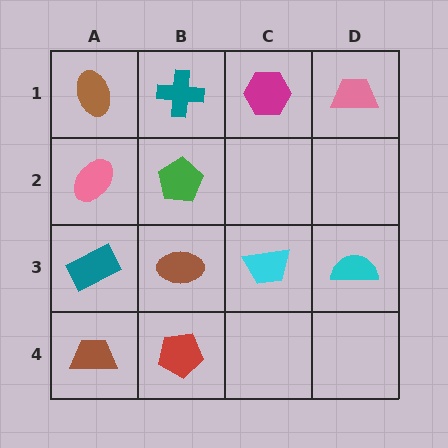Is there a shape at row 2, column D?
No, that cell is empty.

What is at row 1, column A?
A brown ellipse.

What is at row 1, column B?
A teal cross.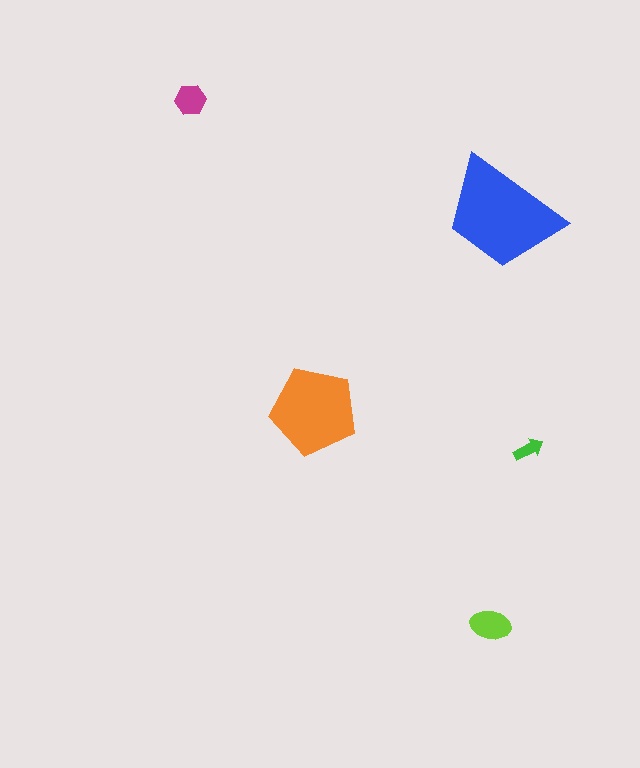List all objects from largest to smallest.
The blue trapezoid, the orange pentagon, the lime ellipse, the magenta hexagon, the green arrow.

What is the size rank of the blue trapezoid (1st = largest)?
1st.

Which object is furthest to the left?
The magenta hexagon is leftmost.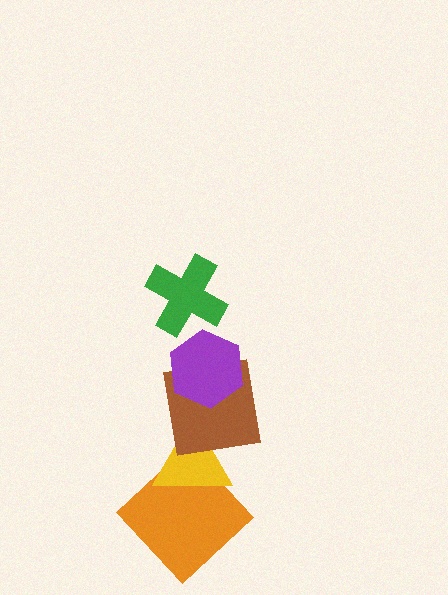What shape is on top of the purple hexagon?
The green cross is on top of the purple hexagon.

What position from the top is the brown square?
The brown square is 3rd from the top.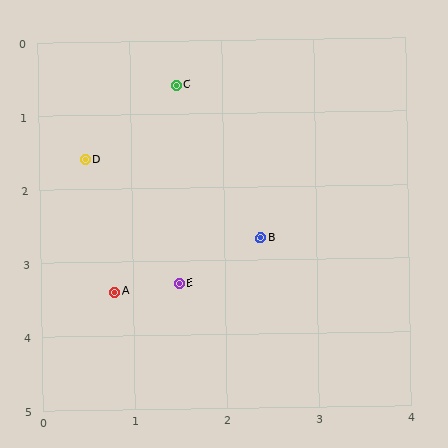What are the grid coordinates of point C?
Point C is at approximately (1.5, 0.6).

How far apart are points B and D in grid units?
Points B and D are about 2.2 grid units apart.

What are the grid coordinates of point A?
Point A is at approximately (0.8, 3.4).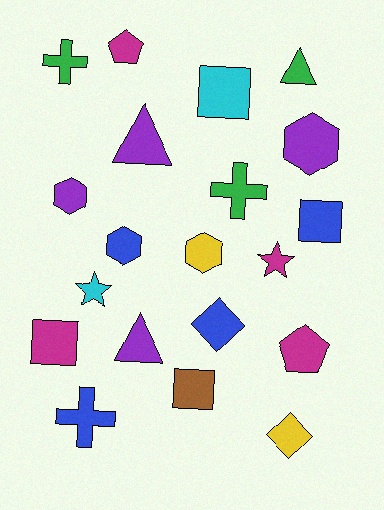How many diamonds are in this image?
There are 2 diamonds.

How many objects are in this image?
There are 20 objects.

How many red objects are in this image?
There are no red objects.